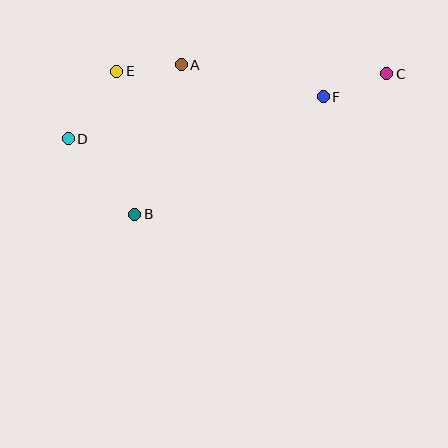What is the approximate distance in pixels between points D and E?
The distance between D and E is approximately 83 pixels.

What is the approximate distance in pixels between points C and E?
The distance between C and E is approximately 270 pixels.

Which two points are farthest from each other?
Points C and D are farthest from each other.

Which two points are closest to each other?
Points A and E are closest to each other.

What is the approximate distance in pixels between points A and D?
The distance between A and D is approximately 135 pixels.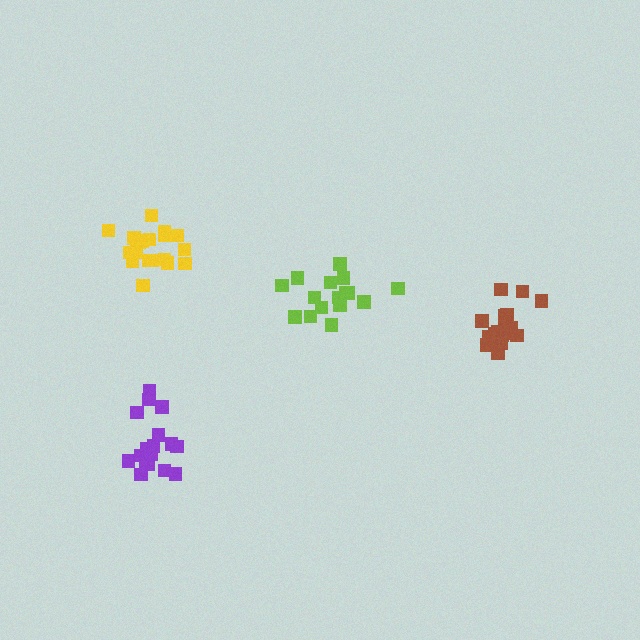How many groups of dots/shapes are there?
There are 4 groups.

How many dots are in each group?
Group 1: 19 dots, Group 2: 21 dots, Group 3: 17 dots, Group 4: 16 dots (73 total).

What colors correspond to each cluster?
The clusters are colored: yellow, brown, purple, lime.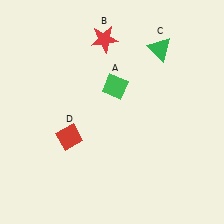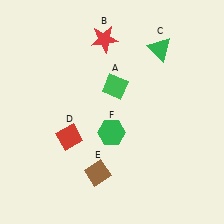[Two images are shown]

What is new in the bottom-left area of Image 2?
A green hexagon (F) was added in the bottom-left area of Image 2.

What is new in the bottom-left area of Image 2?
A brown diamond (E) was added in the bottom-left area of Image 2.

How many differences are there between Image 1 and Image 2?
There are 2 differences between the two images.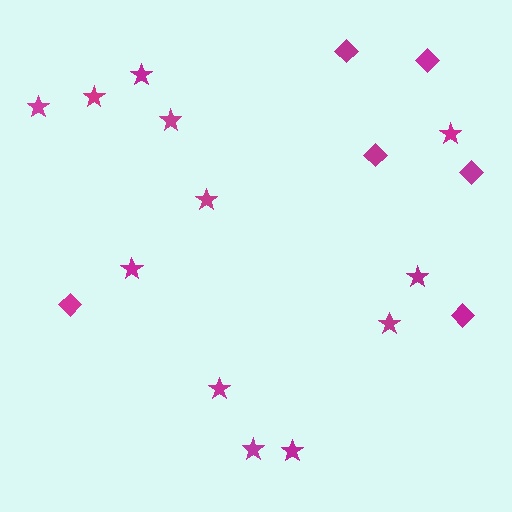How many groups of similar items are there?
There are 2 groups: one group of diamonds (6) and one group of stars (12).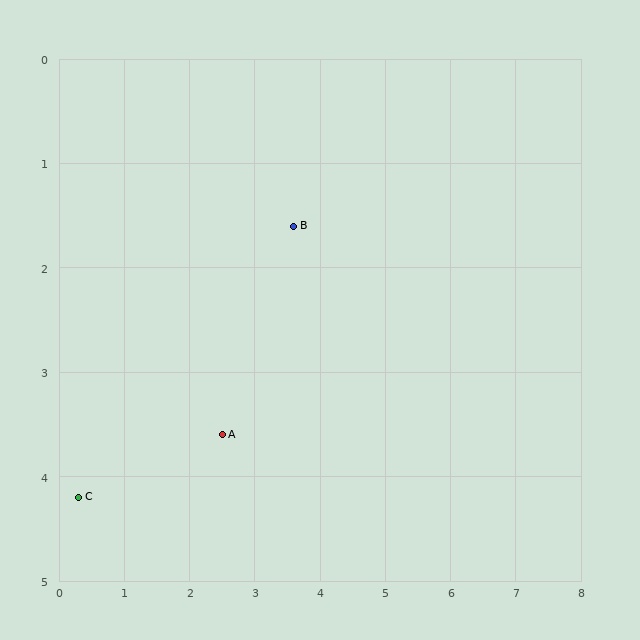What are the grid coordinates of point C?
Point C is at approximately (0.3, 4.2).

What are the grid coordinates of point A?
Point A is at approximately (2.5, 3.6).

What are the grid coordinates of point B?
Point B is at approximately (3.6, 1.6).